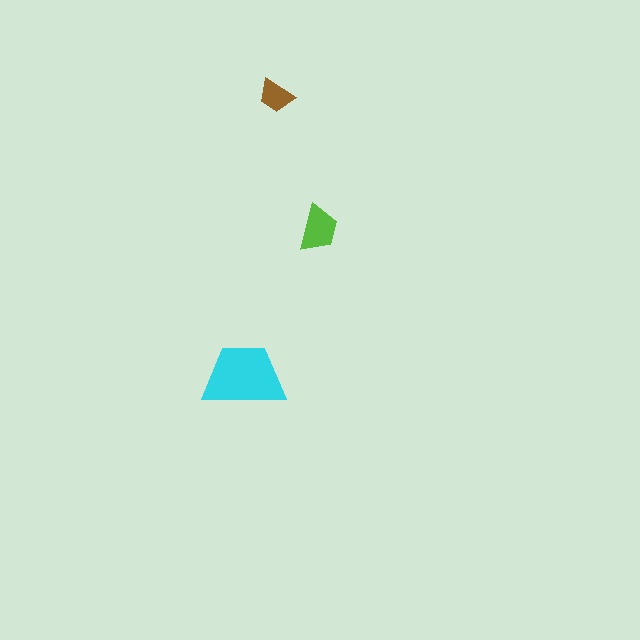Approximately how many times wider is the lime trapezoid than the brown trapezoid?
About 1.5 times wider.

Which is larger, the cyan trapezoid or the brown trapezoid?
The cyan one.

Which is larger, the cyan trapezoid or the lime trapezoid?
The cyan one.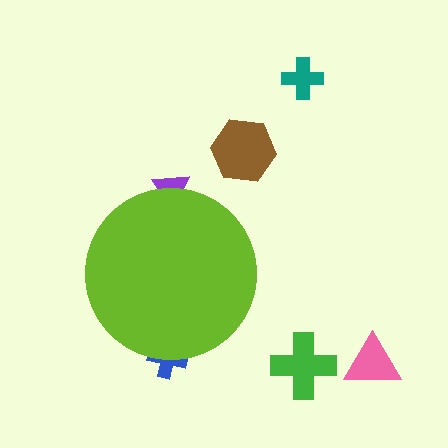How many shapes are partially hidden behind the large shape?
2 shapes are partially hidden.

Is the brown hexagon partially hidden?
No, the brown hexagon is fully visible.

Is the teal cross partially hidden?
No, the teal cross is fully visible.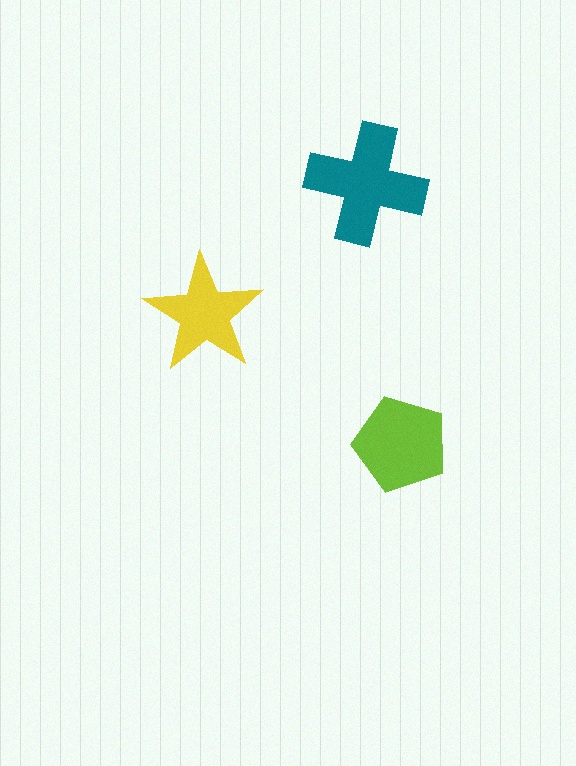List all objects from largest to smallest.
The teal cross, the lime pentagon, the yellow star.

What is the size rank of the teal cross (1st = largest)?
1st.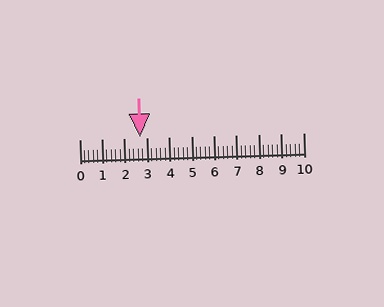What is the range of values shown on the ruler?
The ruler shows values from 0 to 10.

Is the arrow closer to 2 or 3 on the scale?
The arrow is closer to 3.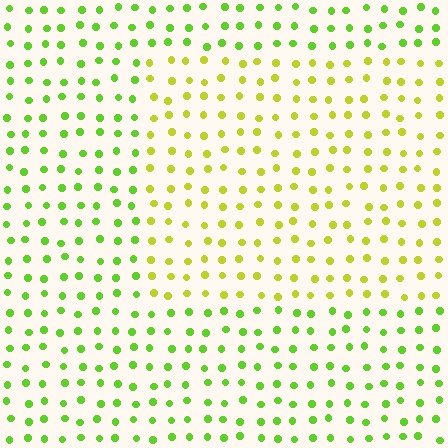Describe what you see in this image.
The image is filled with small lime elements in a uniform arrangement. A rectangle-shaped region is visible where the elements are tinted to a slightly different hue, forming a subtle color boundary.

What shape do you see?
I see a rectangle.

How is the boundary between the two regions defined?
The boundary is defined purely by a slight shift in hue (about 36 degrees). Spacing, size, and orientation are identical on both sides.